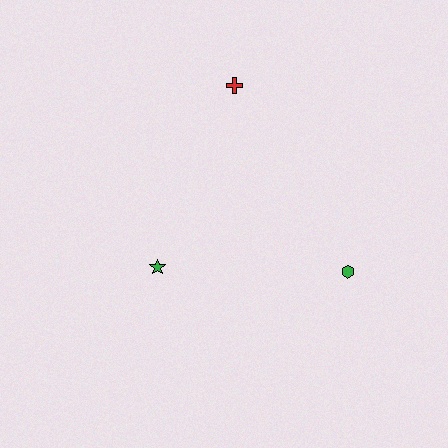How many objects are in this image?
There are 3 objects.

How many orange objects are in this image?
There are no orange objects.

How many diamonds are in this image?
There are no diamonds.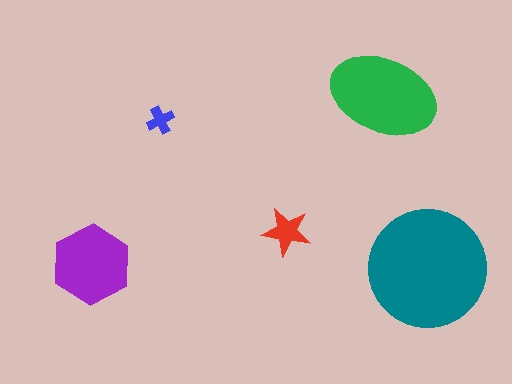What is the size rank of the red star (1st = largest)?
4th.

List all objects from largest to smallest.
The teal circle, the green ellipse, the purple hexagon, the red star, the blue cross.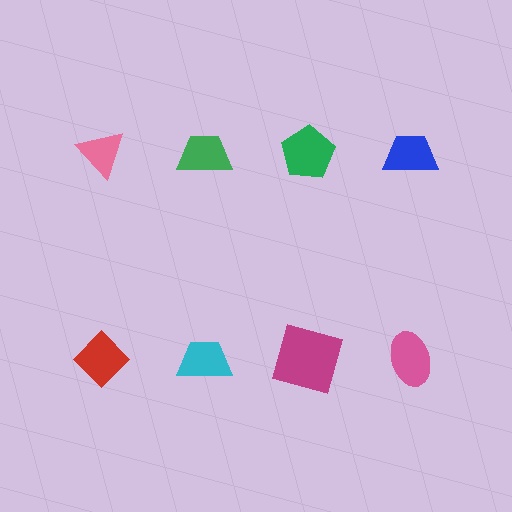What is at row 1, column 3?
A green pentagon.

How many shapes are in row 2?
4 shapes.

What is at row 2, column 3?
A magenta square.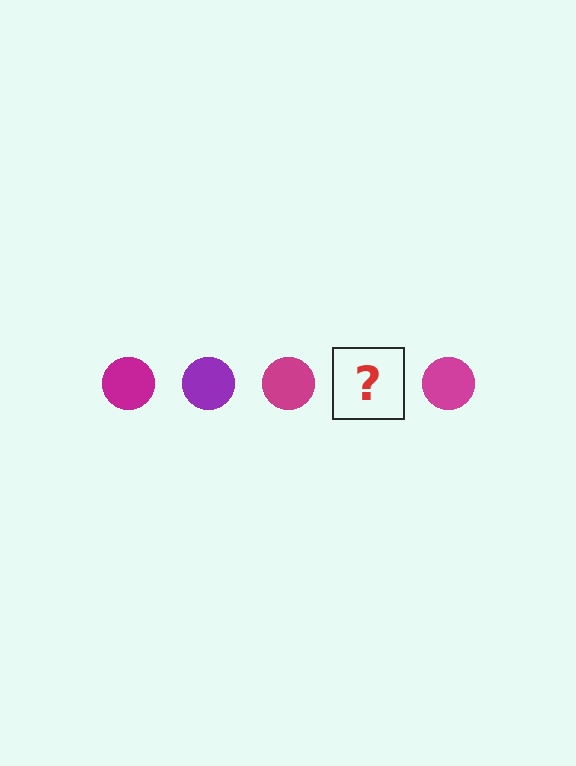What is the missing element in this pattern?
The missing element is a purple circle.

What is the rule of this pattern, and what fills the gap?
The rule is that the pattern cycles through magenta, purple circles. The gap should be filled with a purple circle.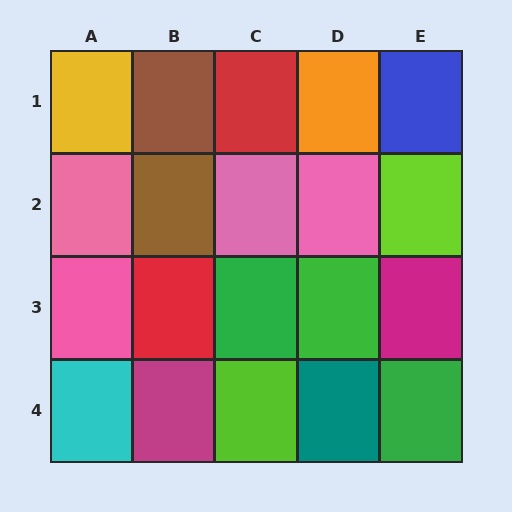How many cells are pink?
4 cells are pink.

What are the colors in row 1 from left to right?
Yellow, brown, red, orange, blue.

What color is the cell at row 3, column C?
Green.